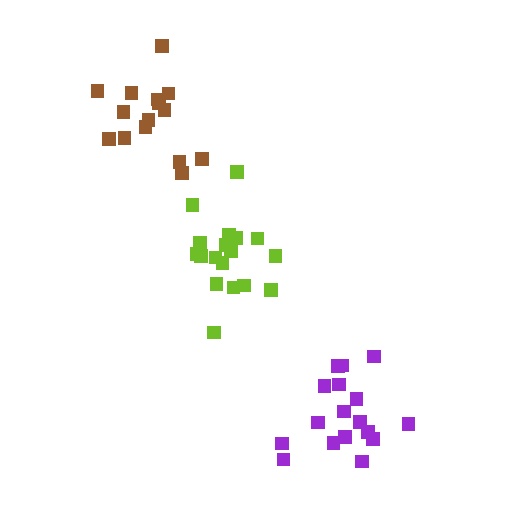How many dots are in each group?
Group 1: 15 dots, Group 2: 17 dots, Group 3: 18 dots (50 total).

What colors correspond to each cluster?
The clusters are colored: brown, purple, lime.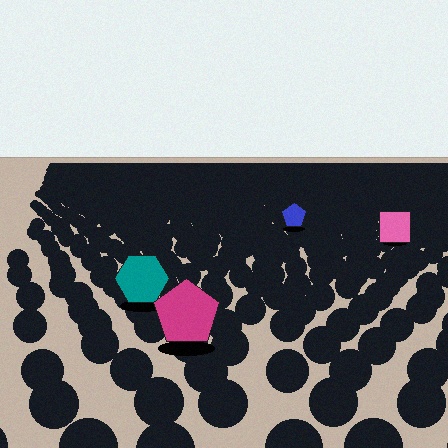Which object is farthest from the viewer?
The blue pentagon is farthest from the viewer. It appears smaller and the ground texture around it is denser.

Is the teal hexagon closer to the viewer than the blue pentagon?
Yes. The teal hexagon is closer — you can tell from the texture gradient: the ground texture is coarser near it.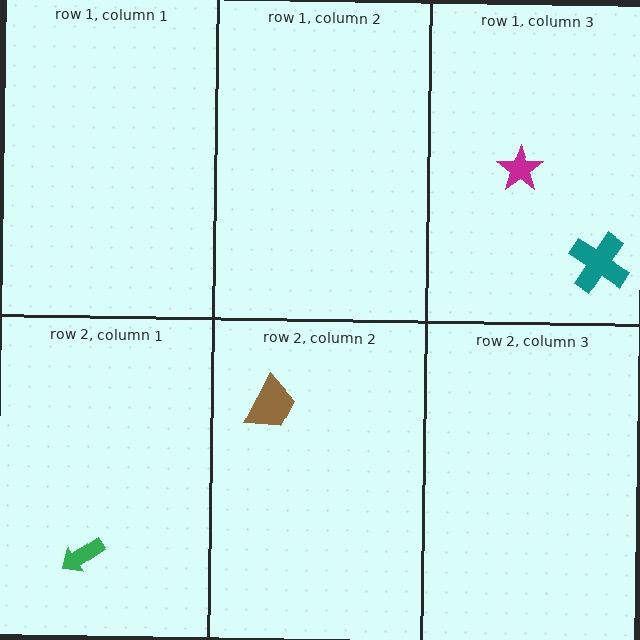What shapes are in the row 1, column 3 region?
The teal cross, the magenta star.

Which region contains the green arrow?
The row 2, column 1 region.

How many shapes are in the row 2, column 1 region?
1.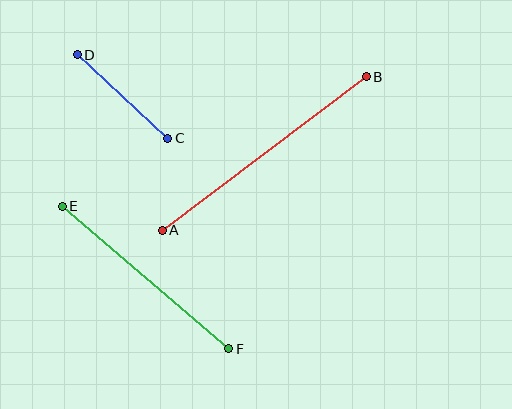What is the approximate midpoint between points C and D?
The midpoint is at approximately (122, 97) pixels.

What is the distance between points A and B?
The distance is approximately 256 pixels.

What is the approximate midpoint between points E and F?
The midpoint is at approximately (145, 278) pixels.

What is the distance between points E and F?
The distance is approximately 219 pixels.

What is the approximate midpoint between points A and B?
The midpoint is at approximately (264, 153) pixels.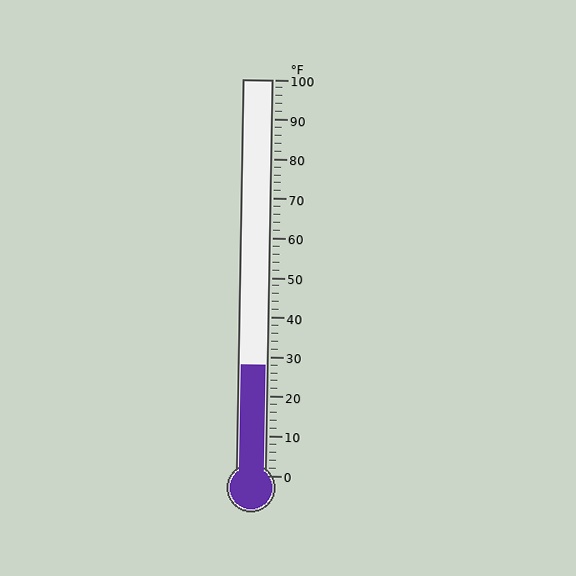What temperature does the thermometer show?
The thermometer shows approximately 28°F.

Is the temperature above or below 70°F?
The temperature is below 70°F.